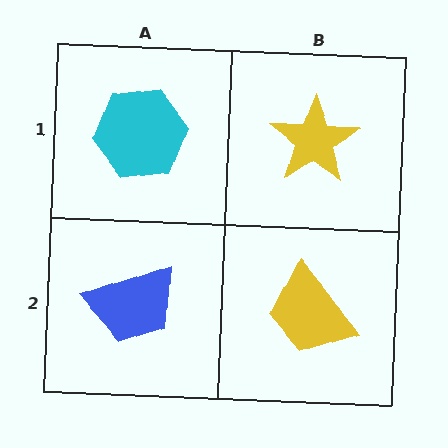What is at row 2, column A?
A blue trapezoid.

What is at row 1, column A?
A cyan hexagon.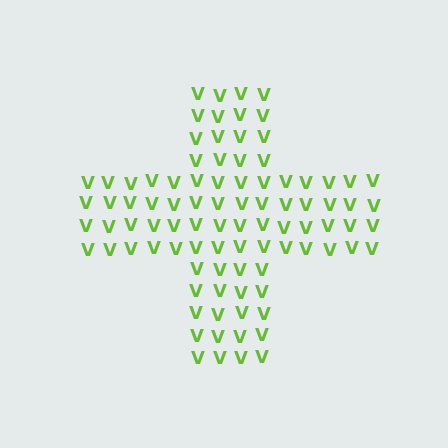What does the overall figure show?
The overall figure shows a cross.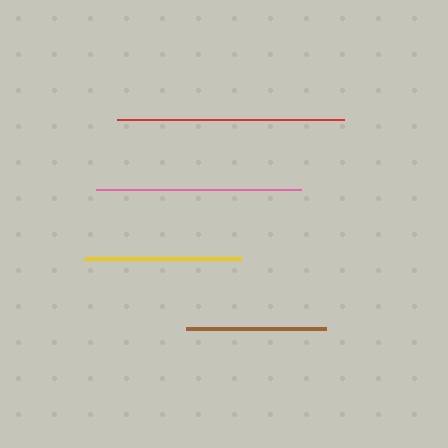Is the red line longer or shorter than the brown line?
The red line is longer than the brown line.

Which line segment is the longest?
The red line is the longest at approximately 227 pixels.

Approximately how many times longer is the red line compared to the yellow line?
The red line is approximately 1.4 times the length of the yellow line.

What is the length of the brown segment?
The brown segment is approximately 140 pixels long.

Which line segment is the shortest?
The brown line is the shortest at approximately 140 pixels.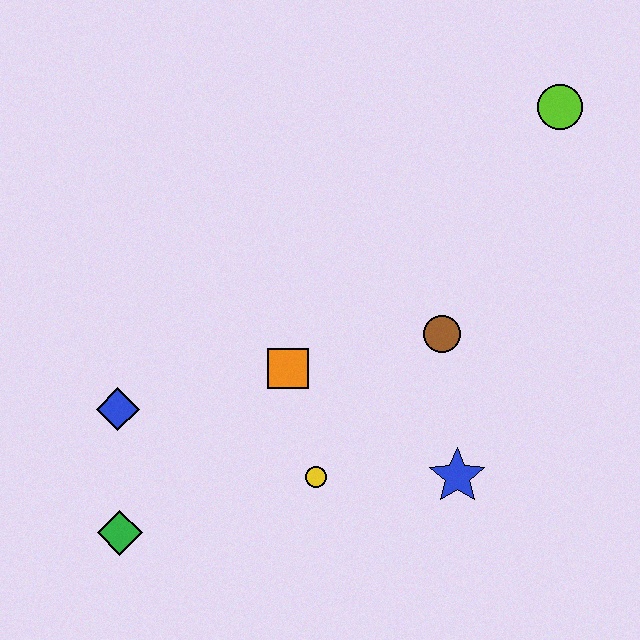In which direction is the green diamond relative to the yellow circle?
The green diamond is to the left of the yellow circle.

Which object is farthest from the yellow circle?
The lime circle is farthest from the yellow circle.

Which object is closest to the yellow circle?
The orange square is closest to the yellow circle.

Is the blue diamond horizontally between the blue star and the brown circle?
No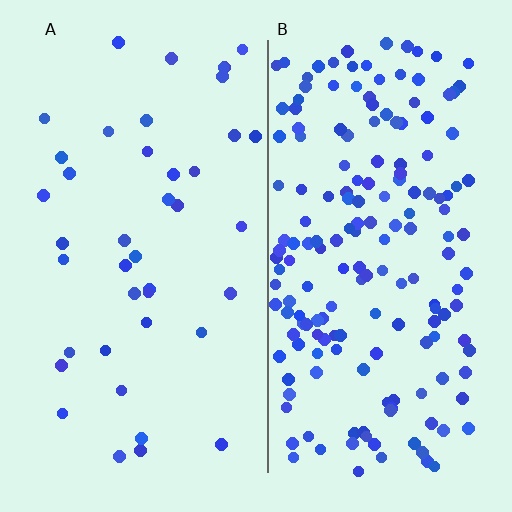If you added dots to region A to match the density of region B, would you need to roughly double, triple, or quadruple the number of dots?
Approximately quadruple.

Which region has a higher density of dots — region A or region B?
B (the right).